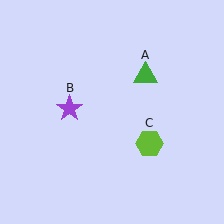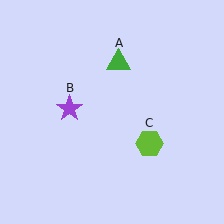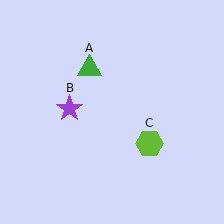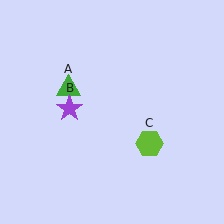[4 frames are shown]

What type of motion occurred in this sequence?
The green triangle (object A) rotated counterclockwise around the center of the scene.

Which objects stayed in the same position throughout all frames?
Purple star (object B) and lime hexagon (object C) remained stationary.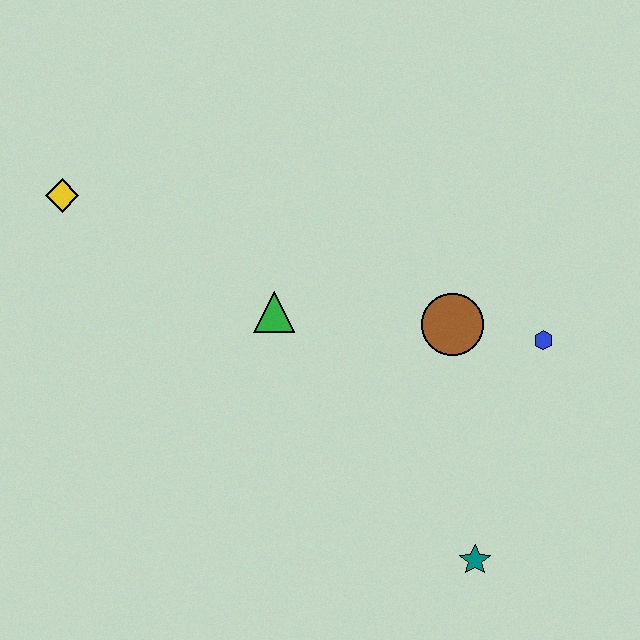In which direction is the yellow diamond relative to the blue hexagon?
The yellow diamond is to the left of the blue hexagon.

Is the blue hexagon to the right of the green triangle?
Yes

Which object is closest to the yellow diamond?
The green triangle is closest to the yellow diamond.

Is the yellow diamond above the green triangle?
Yes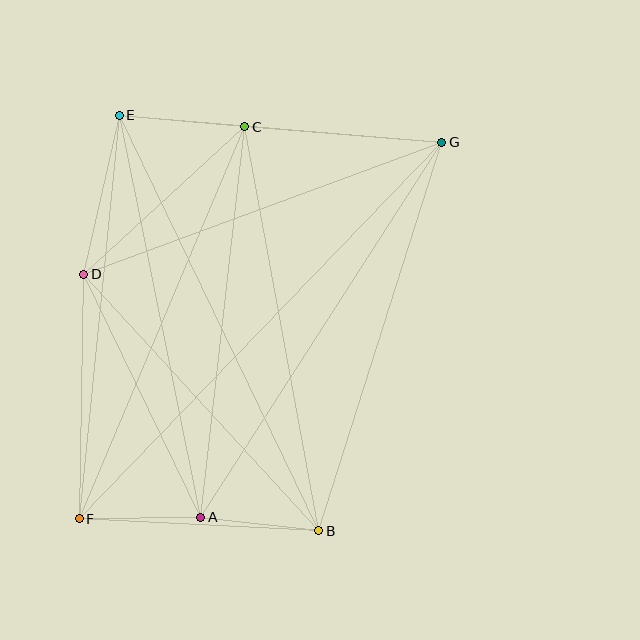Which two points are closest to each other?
Points A and B are closest to each other.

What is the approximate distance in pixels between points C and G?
The distance between C and G is approximately 198 pixels.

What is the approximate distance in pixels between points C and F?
The distance between C and F is approximately 426 pixels.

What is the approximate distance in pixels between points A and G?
The distance between A and G is approximately 446 pixels.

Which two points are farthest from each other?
Points F and G are farthest from each other.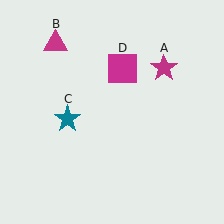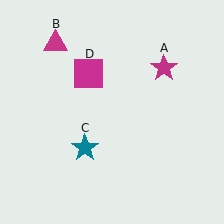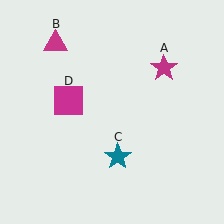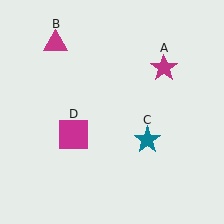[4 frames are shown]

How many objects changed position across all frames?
2 objects changed position: teal star (object C), magenta square (object D).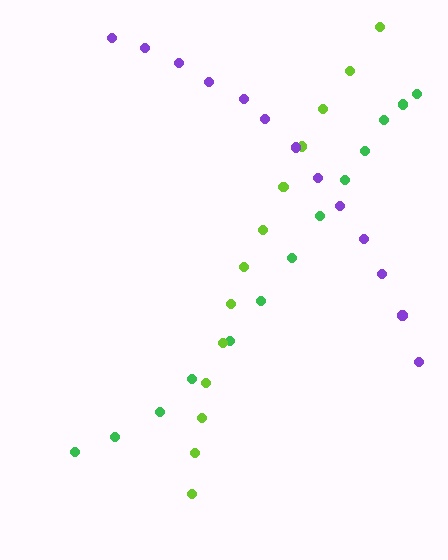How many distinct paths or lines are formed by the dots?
There are 3 distinct paths.